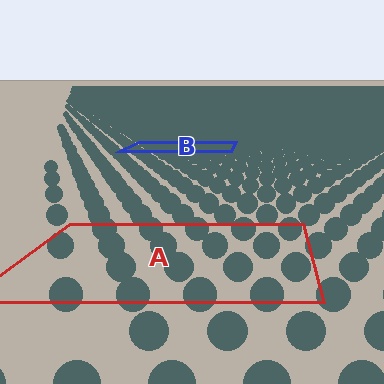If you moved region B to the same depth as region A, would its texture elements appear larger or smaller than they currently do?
They would appear larger. At a closer depth, the same texture elements are projected at a bigger on-screen size.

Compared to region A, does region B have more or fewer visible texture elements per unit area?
Region B has more texture elements per unit area — they are packed more densely because it is farther away.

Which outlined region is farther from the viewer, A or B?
Region B is farther from the viewer — the texture elements inside it appear smaller and more densely packed.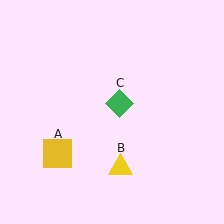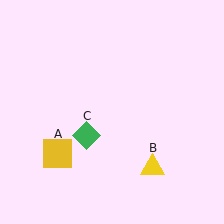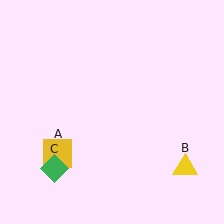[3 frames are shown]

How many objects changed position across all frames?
2 objects changed position: yellow triangle (object B), green diamond (object C).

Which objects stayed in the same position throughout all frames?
Yellow square (object A) remained stationary.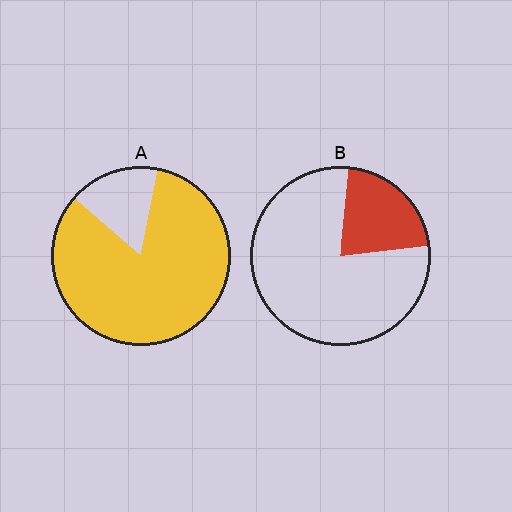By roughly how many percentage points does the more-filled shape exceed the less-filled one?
By roughly 60 percentage points (A over B).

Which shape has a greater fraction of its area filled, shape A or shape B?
Shape A.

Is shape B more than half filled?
No.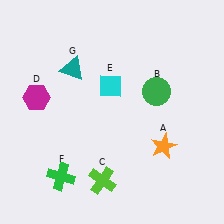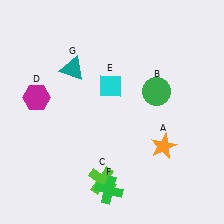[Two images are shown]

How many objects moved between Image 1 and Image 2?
1 object moved between the two images.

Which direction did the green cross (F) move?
The green cross (F) moved right.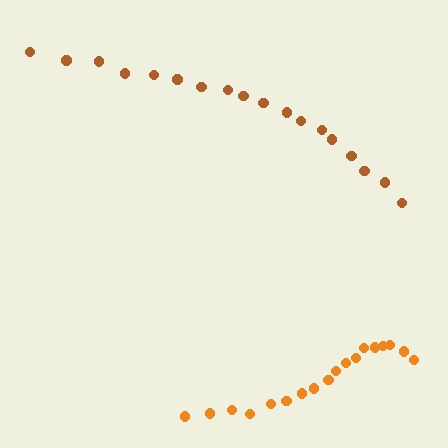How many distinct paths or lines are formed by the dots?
There are 2 distinct paths.